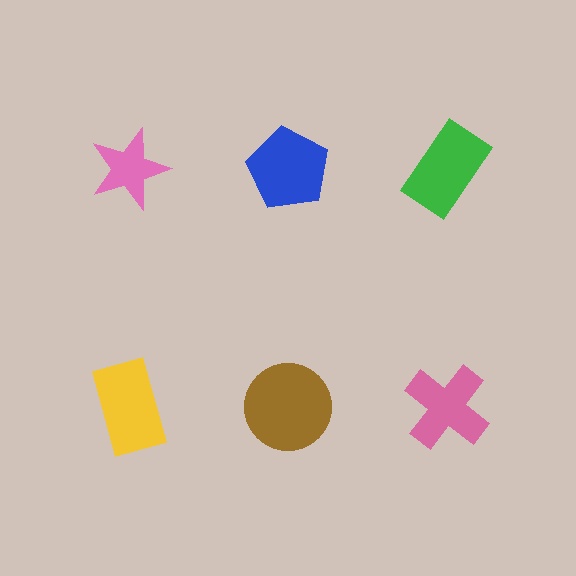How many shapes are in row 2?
3 shapes.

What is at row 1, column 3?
A green rectangle.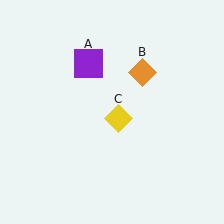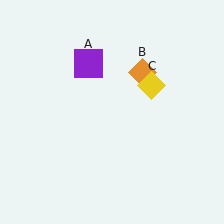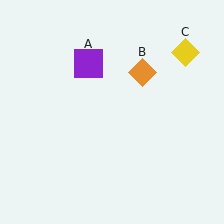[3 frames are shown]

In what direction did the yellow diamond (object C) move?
The yellow diamond (object C) moved up and to the right.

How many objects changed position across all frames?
1 object changed position: yellow diamond (object C).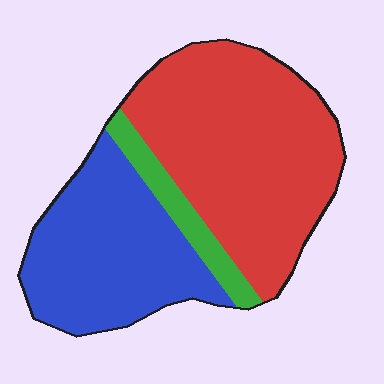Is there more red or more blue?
Red.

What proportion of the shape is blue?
Blue takes up about three eighths (3/8) of the shape.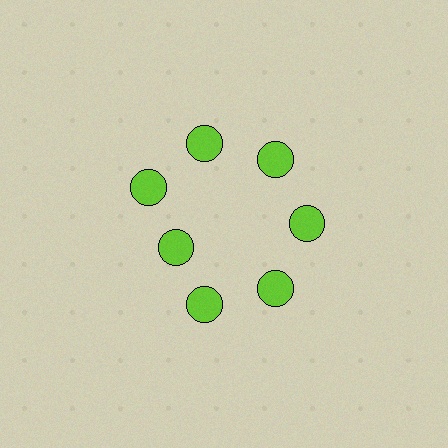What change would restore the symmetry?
The symmetry would be restored by moving it outward, back onto the ring so that all 7 circles sit at equal angles and equal distance from the center.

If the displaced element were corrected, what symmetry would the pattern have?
It would have 7-fold rotational symmetry — the pattern would map onto itself every 51 degrees.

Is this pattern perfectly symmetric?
No. The 7 lime circles are arranged in a ring, but one element near the 8 o'clock position is pulled inward toward the center, breaking the 7-fold rotational symmetry.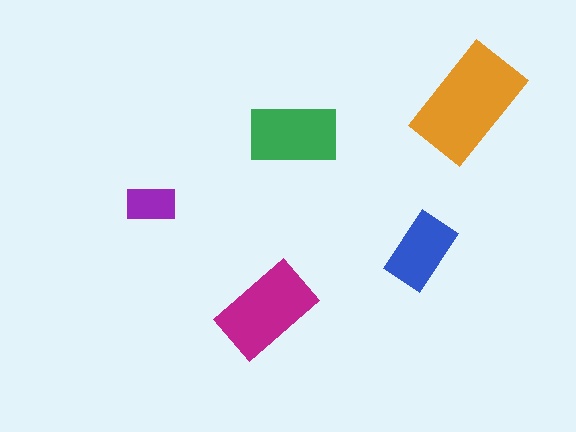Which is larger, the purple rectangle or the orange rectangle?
The orange one.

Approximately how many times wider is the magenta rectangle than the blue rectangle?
About 1.5 times wider.